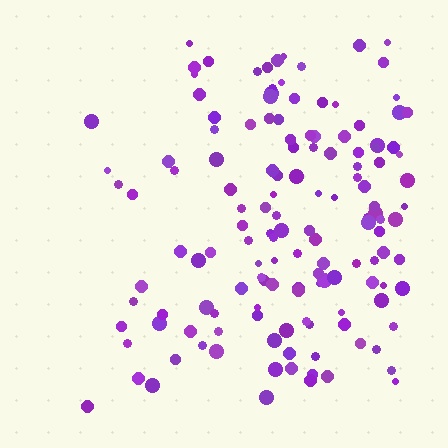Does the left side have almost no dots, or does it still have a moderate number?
Still a moderate number, just noticeably fewer than the right.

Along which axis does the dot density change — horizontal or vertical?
Horizontal.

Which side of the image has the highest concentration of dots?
The right.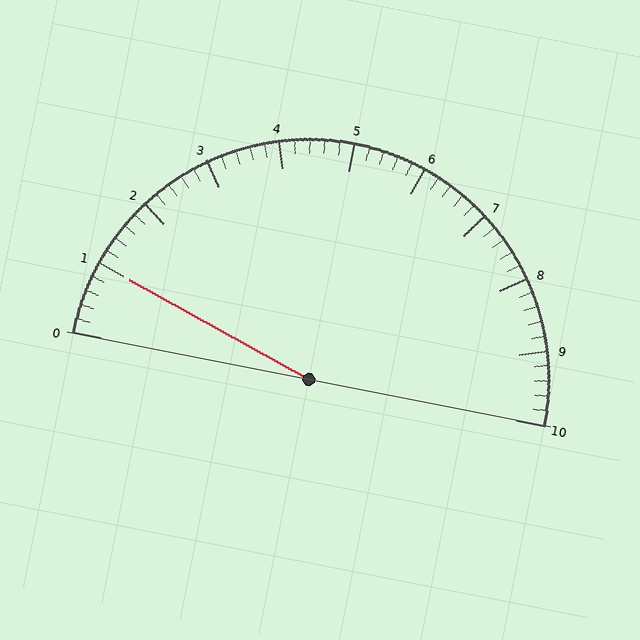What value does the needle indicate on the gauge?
The needle indicates approximately 1.0.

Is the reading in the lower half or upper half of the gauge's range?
The reading is in the lower half of the range (0 to 10).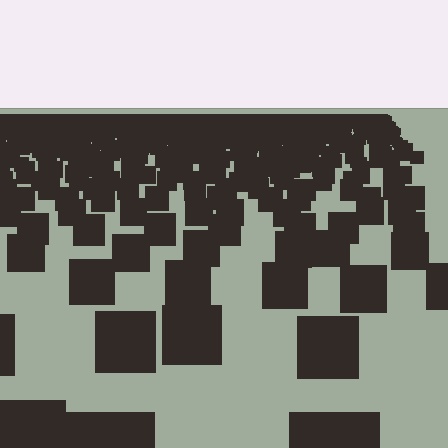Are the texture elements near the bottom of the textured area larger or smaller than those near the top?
Larger. Near the bottom, elements are closer to the viewer and appear at a bigger on-screen size.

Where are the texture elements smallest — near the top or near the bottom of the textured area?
Near the top.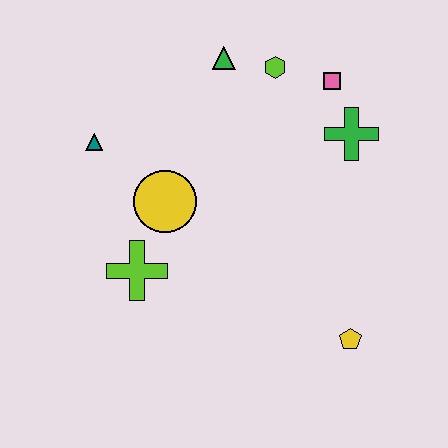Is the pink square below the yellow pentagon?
No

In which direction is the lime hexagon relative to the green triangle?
The lime hexagon is to the right of the green triangle.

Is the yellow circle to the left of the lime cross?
No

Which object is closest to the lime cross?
The yellow circle is closest to the lime cross.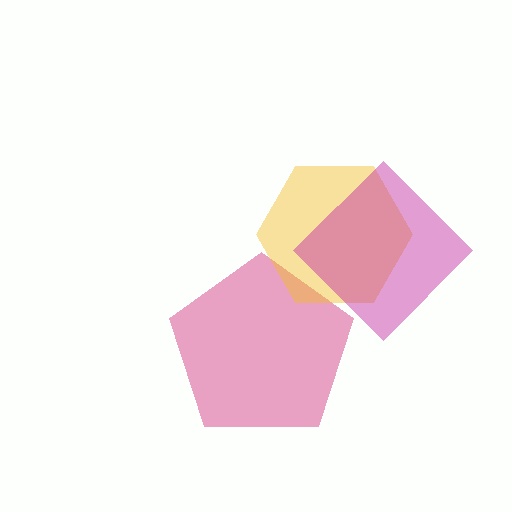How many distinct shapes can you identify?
There are 3 distinct shapes: a pink pentagon, a yellow hexagon, a magenta diamond.